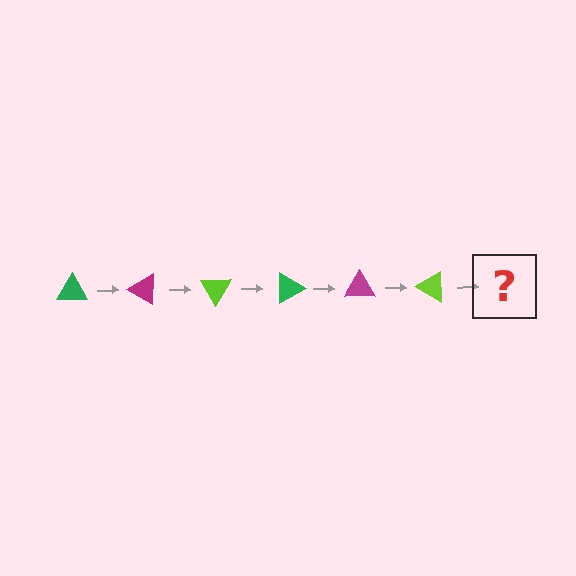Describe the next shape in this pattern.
It should be a green triangle, rotated 180 degrees from the start.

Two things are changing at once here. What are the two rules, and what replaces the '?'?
The two rules are that it rotates 30 degrees each step and the color cycles through green, magenta, and lime. The '?' should be a green triangle, rotated 180 degrees from the start.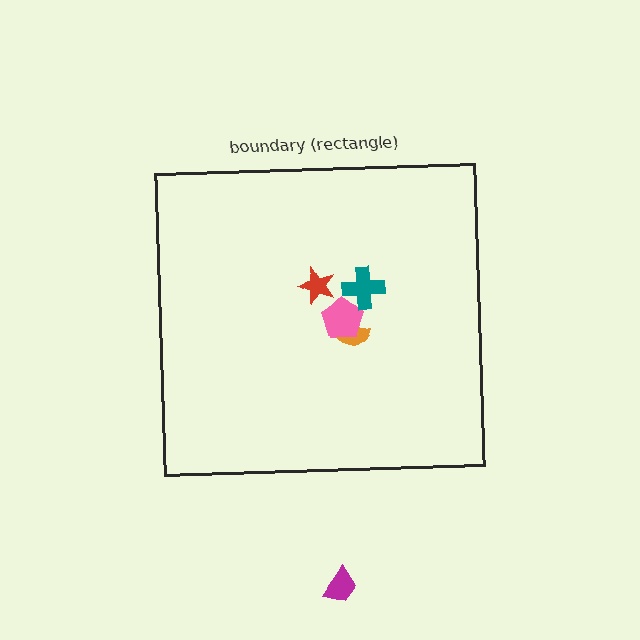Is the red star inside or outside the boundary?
Inside.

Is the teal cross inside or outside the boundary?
Inside.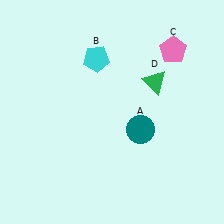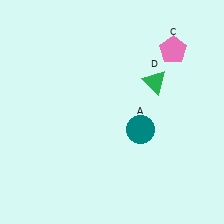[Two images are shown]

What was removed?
The cyan pentagon (B) was removed in Image 2.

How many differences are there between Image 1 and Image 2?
There is 1 difference between the two images.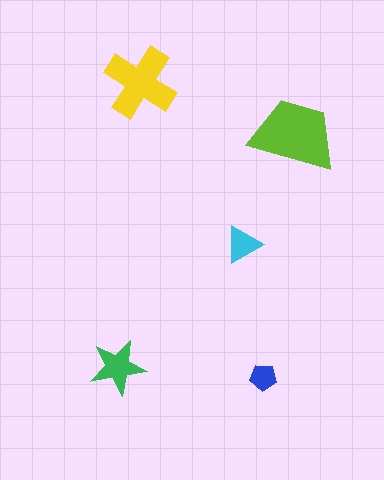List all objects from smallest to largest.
The blue pentagon, the cyan triangle, the green star, the yellow cross, the lime trapezoid.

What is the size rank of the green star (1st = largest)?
3rd.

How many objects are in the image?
There are 5 objects in the image.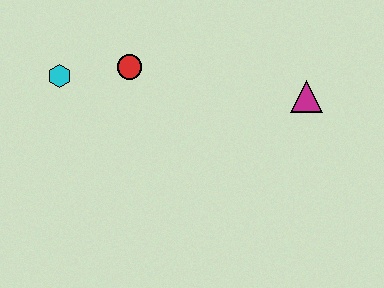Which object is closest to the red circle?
The cyan hexagon is closest to the red circle.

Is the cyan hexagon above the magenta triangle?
Yes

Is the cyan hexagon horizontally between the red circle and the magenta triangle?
No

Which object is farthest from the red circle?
The magenta triangle is farthest from the red circle.